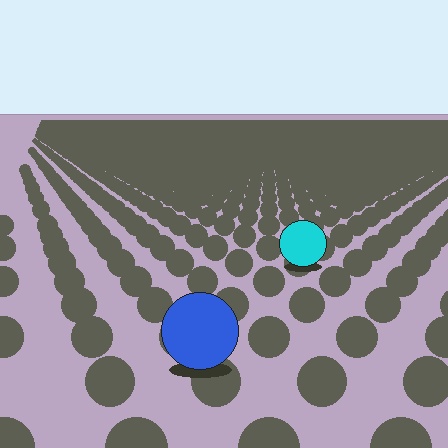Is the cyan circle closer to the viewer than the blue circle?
No. The blue circle is closer — you can tell from the texture gradient: the ground texture is coarser near it.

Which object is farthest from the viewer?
The cyan circle is farthest from the viewer. It appears smaller and the ground texture around it is denser.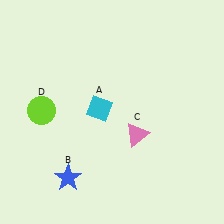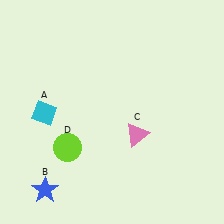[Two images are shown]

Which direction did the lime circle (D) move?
The lime circle (D) moved down.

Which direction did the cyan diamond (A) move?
The cyan diamond (A) moved left.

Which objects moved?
The objects that moved are: the cyan diamond (A), the blue star (B), the lime circle (D).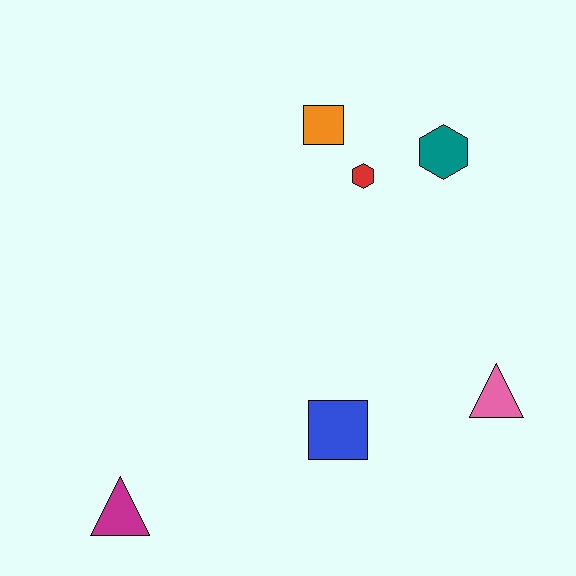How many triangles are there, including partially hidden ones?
There are 2 triangles.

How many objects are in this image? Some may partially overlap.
There are 6 objects.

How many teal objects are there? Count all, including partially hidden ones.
There is 1 teal object.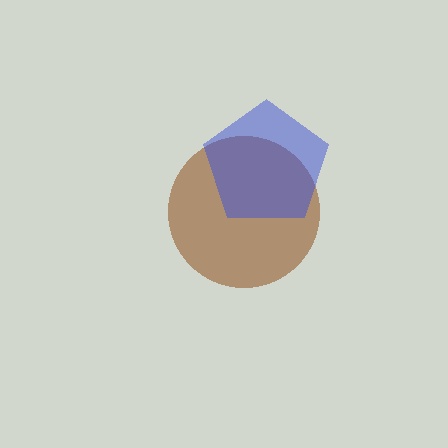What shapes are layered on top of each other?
The layered shapes are: a brown circle, a blue pentagon.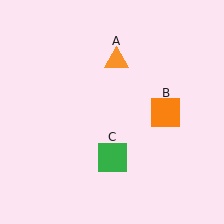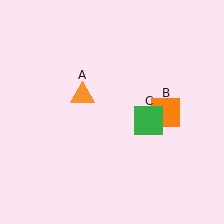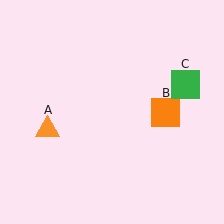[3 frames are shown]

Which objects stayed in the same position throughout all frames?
Orange square (object B) remained stationary.